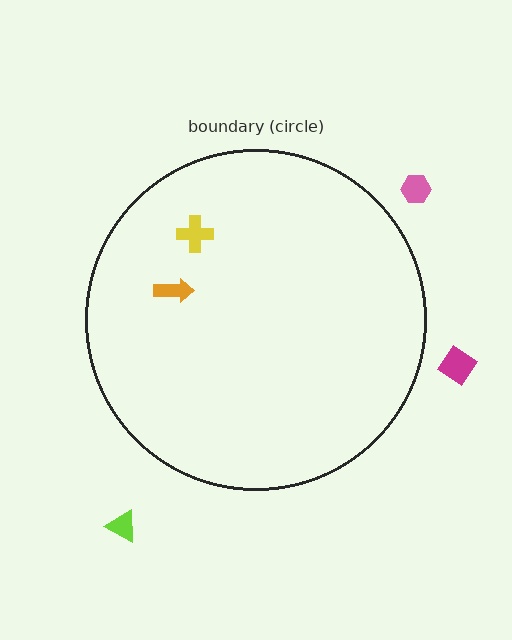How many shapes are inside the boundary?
2 inside, 3 outside.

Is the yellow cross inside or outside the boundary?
Inside.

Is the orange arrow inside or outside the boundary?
Inside.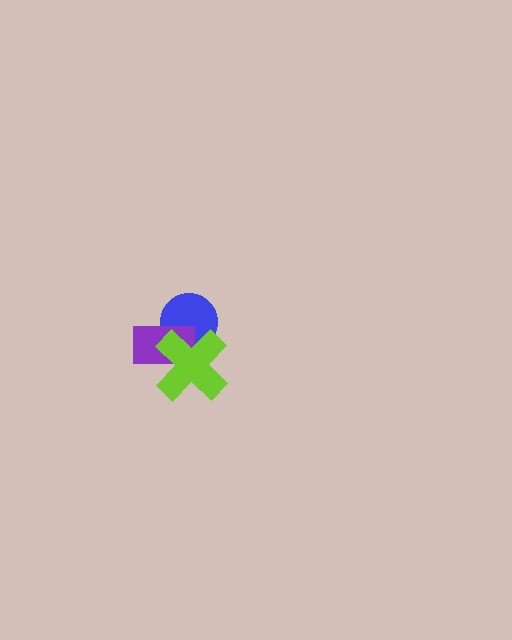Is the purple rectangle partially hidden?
Yes, it is partially covered by another shape.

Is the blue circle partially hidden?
Yes, it is partially covered by another shape.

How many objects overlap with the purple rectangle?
2 objects overlap with the purple rectangle.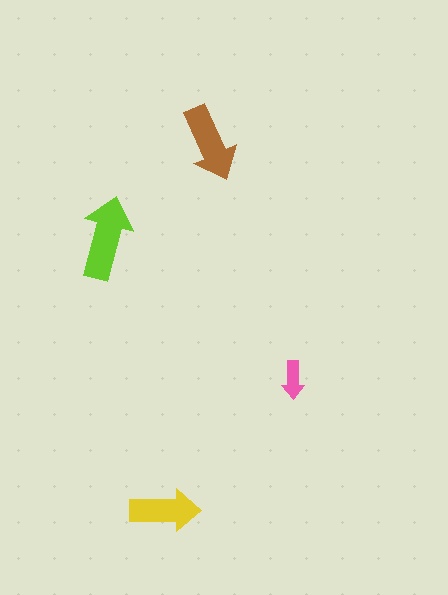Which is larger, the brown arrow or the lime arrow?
The lime one.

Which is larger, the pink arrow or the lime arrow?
The lime one.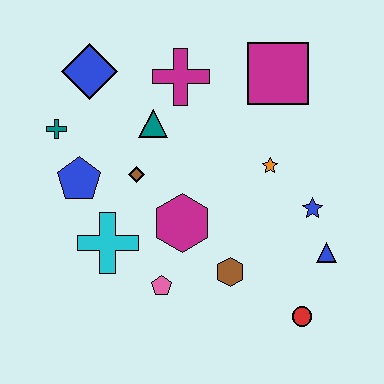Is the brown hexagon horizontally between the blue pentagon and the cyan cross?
No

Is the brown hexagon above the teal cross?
No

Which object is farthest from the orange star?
The teal cross is farthest from the orange star.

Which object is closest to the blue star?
The blue triangle is closest to the blue star.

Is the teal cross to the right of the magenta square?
No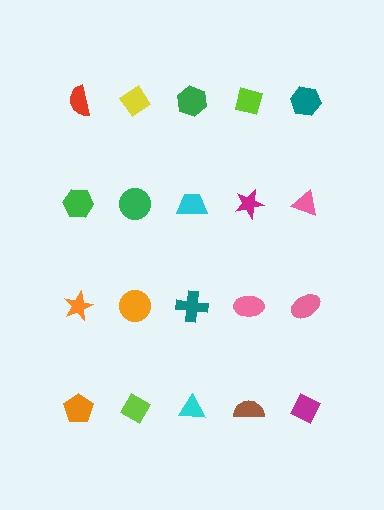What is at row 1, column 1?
A red semicircle.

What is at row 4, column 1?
An orange pentagon.